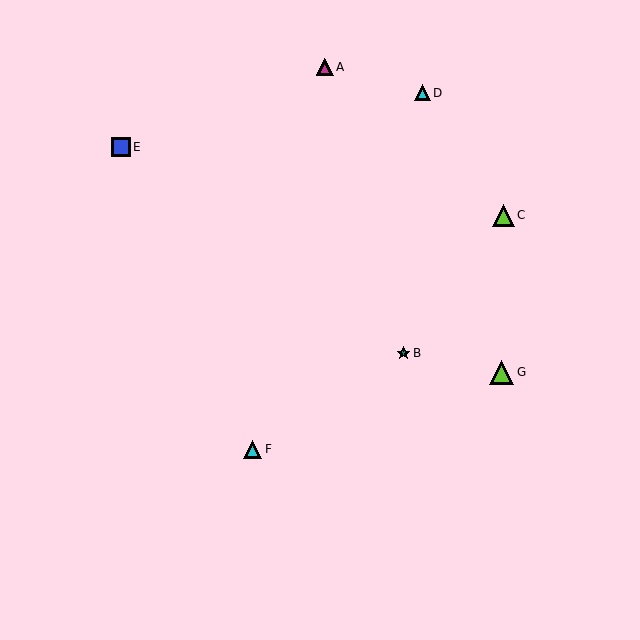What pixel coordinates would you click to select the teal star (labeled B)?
Click at (403, 353) to select the teal star B.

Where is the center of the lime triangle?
The center of the lime triangle is at (503, 215).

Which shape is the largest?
The lime triangle (labeled G) is the largest.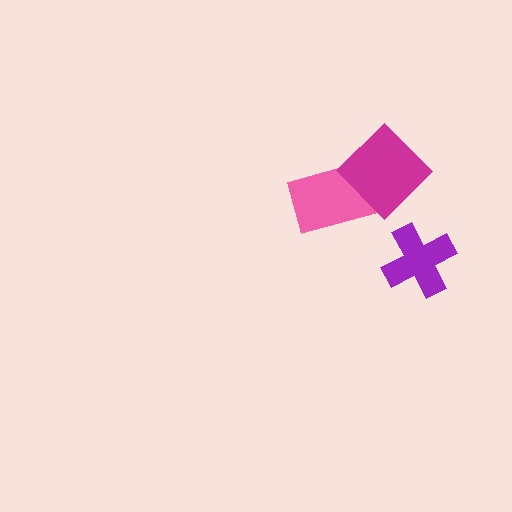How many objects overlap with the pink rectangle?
1 object overlaps with the pink rectangle.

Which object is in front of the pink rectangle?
The magenta diamond is in front of the pink rectangle.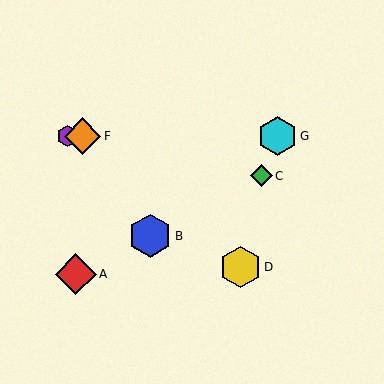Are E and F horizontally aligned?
Yes, both are at y≈136.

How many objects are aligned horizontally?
3 objects (E, F, G) are aligned horizontally.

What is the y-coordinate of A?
Object A is at y≈274.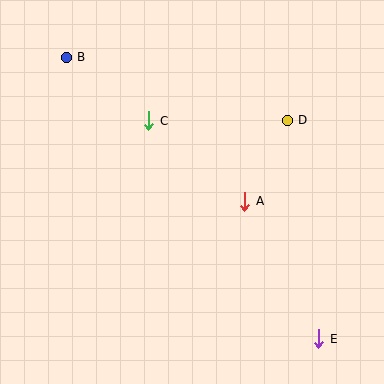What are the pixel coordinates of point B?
Point B is at (66, 58).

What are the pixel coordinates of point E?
Point E is at (319, 339).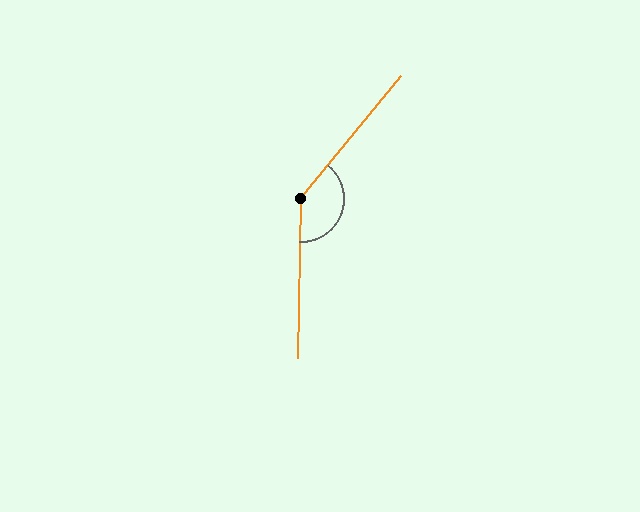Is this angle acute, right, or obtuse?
It is obtuse.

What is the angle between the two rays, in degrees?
Approximately 142 degrees.